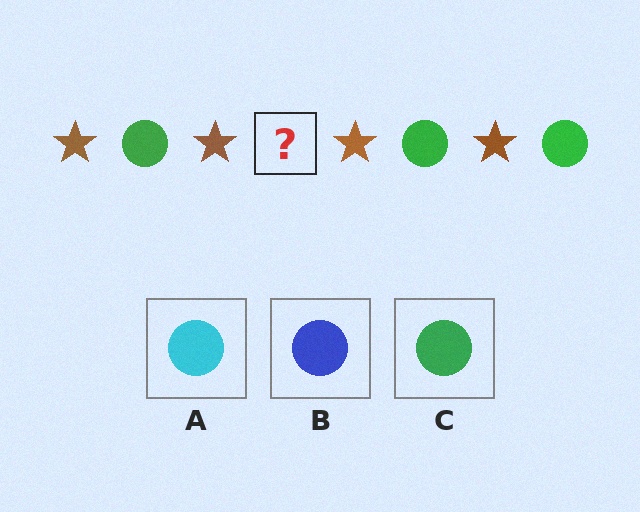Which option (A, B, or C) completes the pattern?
C.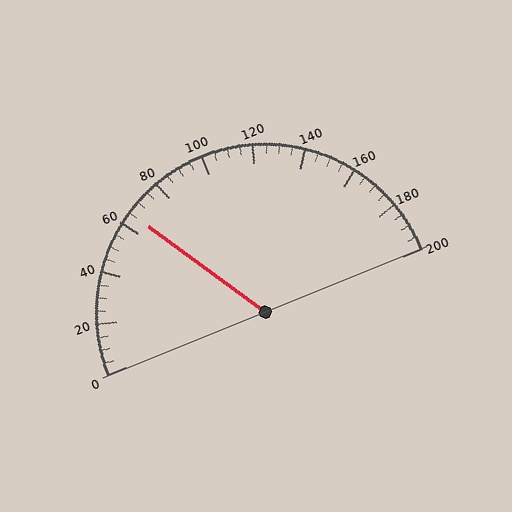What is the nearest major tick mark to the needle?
The nearest major tick mark is 60.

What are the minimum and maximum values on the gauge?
The gauge ranges from 0 to 200.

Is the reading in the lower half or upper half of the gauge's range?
The reading is in the lower half of the range (0 to 200).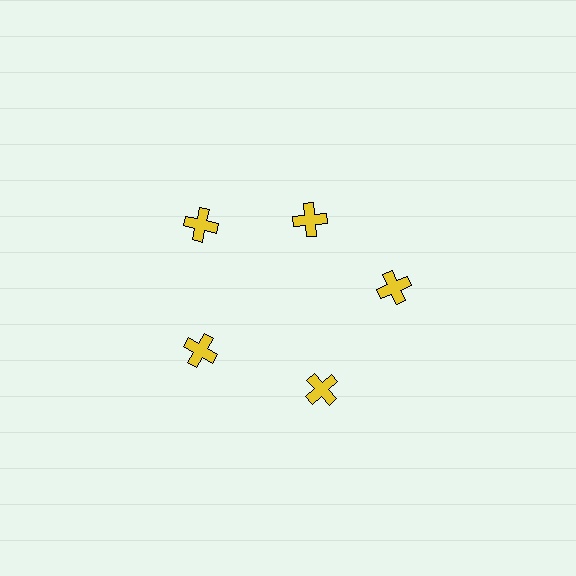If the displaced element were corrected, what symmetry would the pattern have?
It would have 5-fold rotational symmetry — the pattern would map onto itself every 72 degrees.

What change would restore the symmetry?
The symmetry would be restored by moving it outward, back onto the ring so that all 5 crosses sit at equal angles and equal distance from the center.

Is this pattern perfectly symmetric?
No. The 5 yellow crosses are arranged in a ring, but one element near the 1 o'clock position is pulled inward toward the center, breaking the 5-fold rotational symmetry.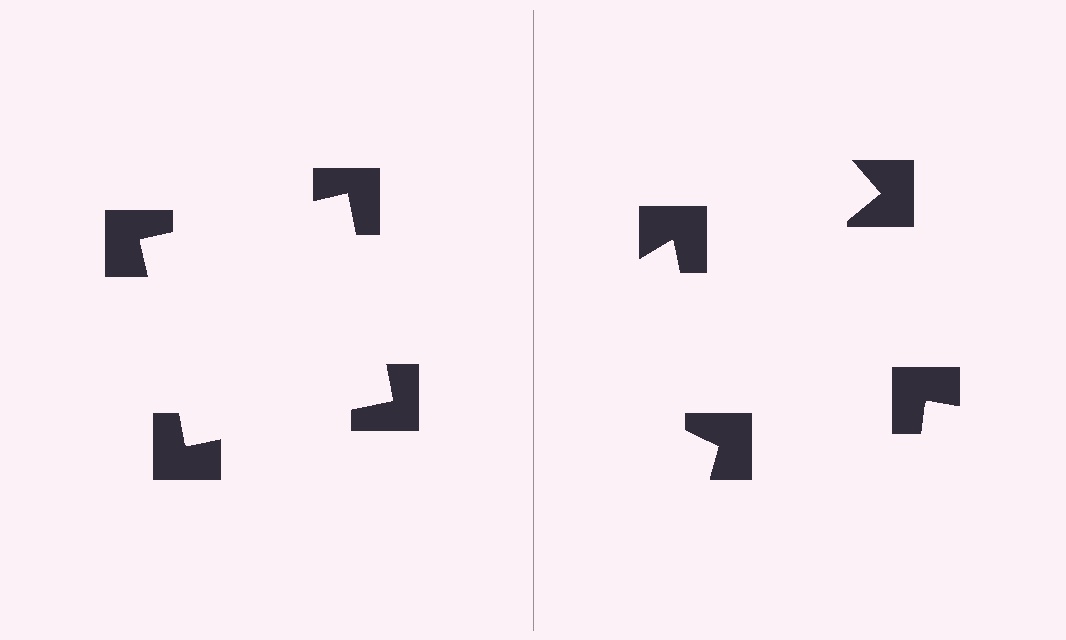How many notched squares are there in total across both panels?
8 — 4 on each side.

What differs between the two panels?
The notched squares are positioned identically on both sides; only the wedge orientations differ. On the left they align to a square; on the right they are misaligned.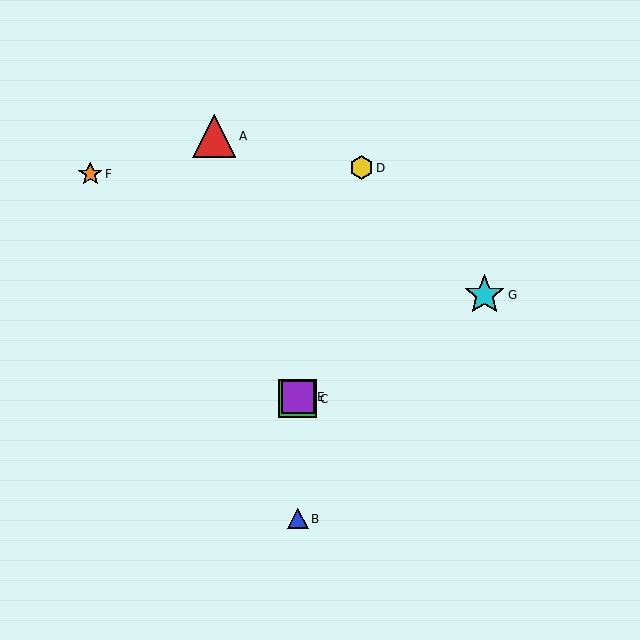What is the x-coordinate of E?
Object E is at x≈298.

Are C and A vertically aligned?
No, C is at x≈298 and A is at x≈214.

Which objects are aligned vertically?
Objects B, C, E are aligned vertically.